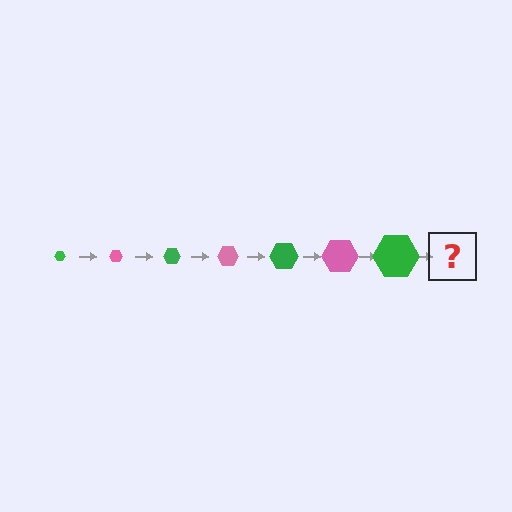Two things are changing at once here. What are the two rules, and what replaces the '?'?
The two rules are that the hexagon grows larger each step and the color cycles through green and pink. The '?' should be a pink hexagon, larger than the previous one.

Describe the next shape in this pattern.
It should be a pink hexagon, larger than the previous one.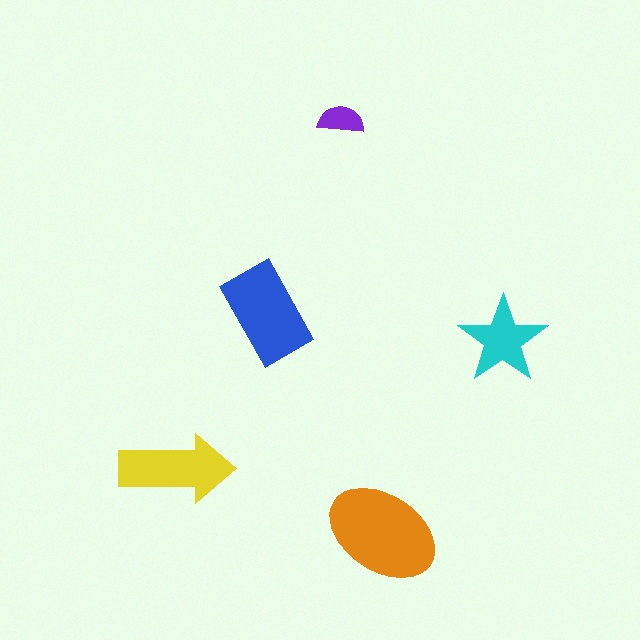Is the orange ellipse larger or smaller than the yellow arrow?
Larger.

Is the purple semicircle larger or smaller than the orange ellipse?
Smaller.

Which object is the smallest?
The purple semicircle.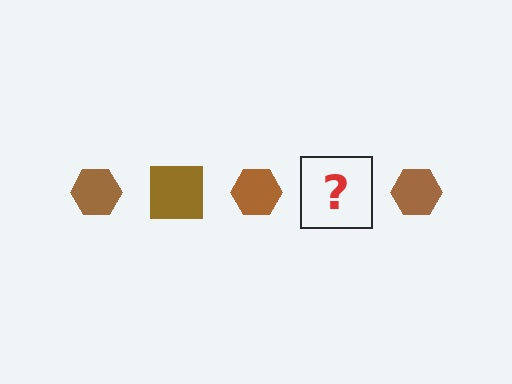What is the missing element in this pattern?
The missing element is a brown square.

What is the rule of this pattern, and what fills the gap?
The rule is that the pattern cycles through hexagon, square shapes in brown. The gap should be filled with a brown square.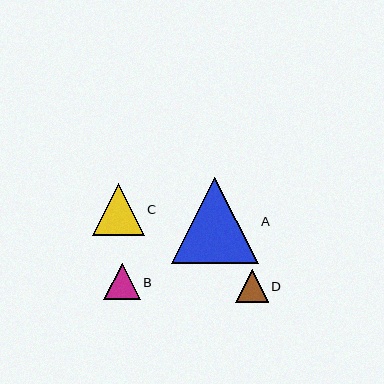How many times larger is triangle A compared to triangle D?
Triangle A is approximately 2.6 times the size of triangle D.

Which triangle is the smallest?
Triangle D is the smallest with a size of approximately 33 pixels.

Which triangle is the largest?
Triangle A is the largest with a size of approximately 87 pixels.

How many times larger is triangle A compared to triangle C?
Triangle A is approximately 1.7 times the size of triangle C.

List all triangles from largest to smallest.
From largest to smallest: A, C, B, D.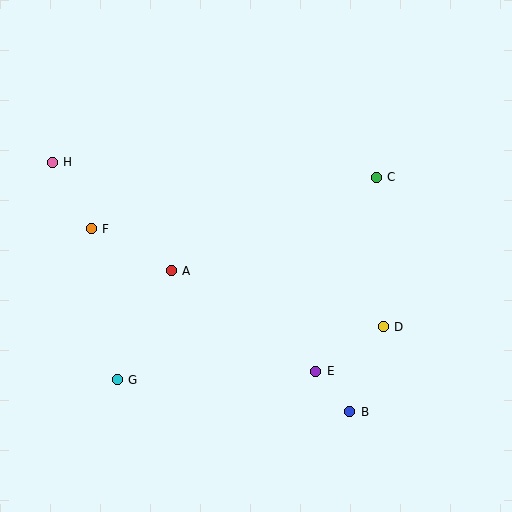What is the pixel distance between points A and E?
The distance between A and E is 176 pixels.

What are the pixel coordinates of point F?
Point F is at (91, 229).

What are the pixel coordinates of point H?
Point H is at (52, 162).